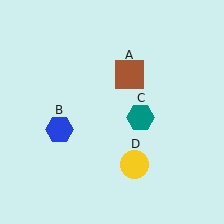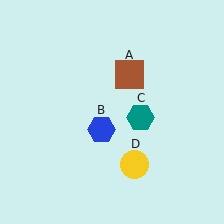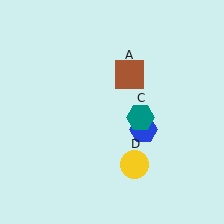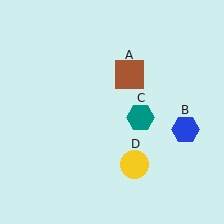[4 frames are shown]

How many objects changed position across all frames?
1 object changed position: blue hexagon (object B).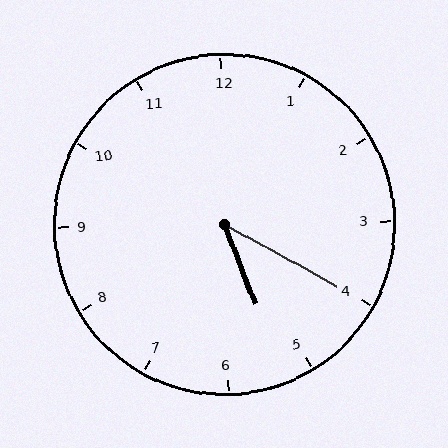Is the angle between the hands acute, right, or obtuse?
It is acute.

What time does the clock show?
5:20.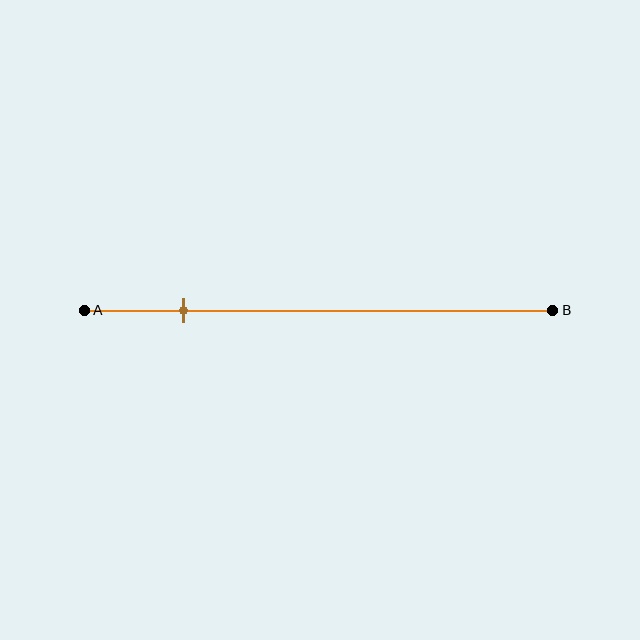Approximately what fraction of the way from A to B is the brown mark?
The brown mark is approximately 20% of the way from A to B.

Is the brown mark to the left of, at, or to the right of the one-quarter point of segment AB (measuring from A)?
The brown mark is to the left of the one-quarter point of segment AB.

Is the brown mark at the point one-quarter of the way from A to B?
No, the mark is at about 20% from A, not at the 25% one-quarter point.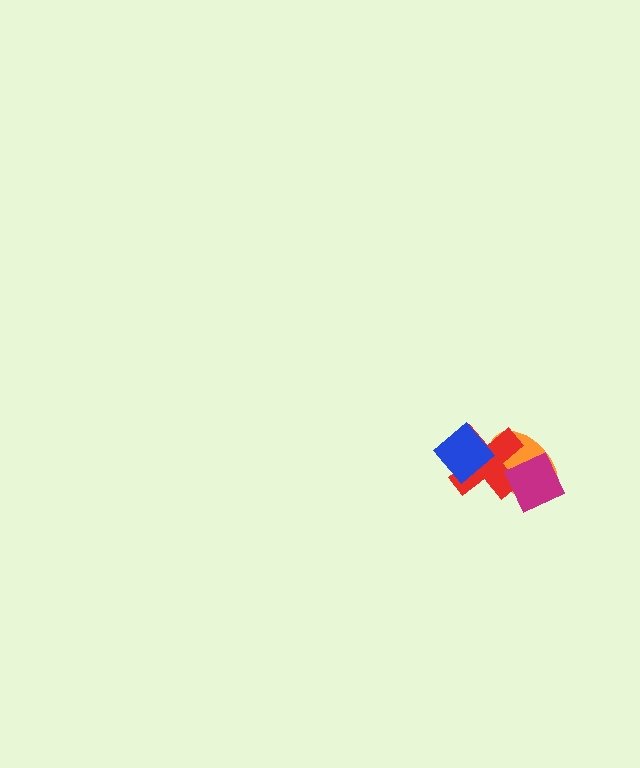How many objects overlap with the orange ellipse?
3 objects overlap with the orange ellipse.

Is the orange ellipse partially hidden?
Yes, it is partially covered by another shape.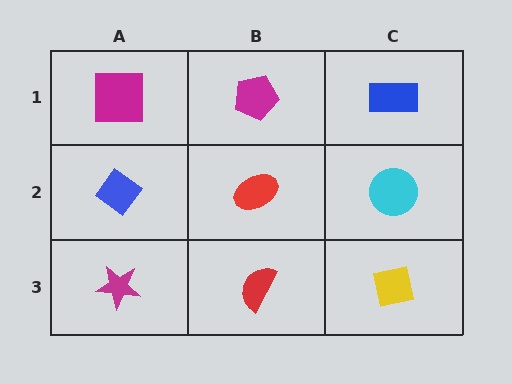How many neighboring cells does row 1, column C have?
2.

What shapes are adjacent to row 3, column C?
A cyan circle (row 2, column C), a red semicircle (row 3, column B).